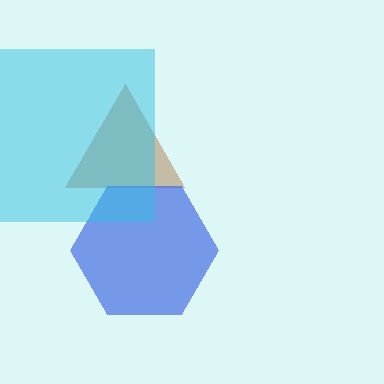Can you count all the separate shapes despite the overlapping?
Yes, there are 3 separate shapes.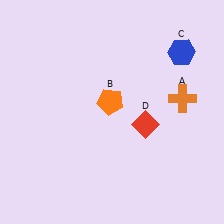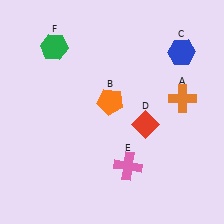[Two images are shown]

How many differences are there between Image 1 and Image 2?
There are 2 differences between the two images.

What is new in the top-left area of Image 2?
A green hexagon (F) was added in the top-left area of Image 2.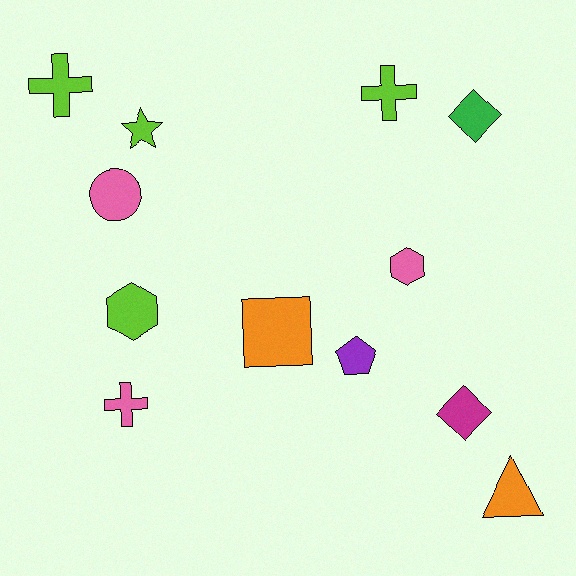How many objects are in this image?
There are 12 objects.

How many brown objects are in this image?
There are no brown objects.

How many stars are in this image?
There is 1 star.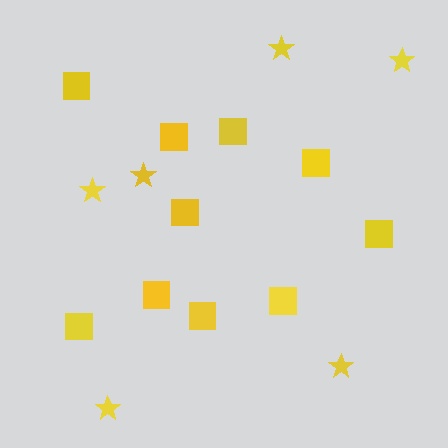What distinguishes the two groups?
There are 2 groups: one group of stars (6) and one group of squares (10).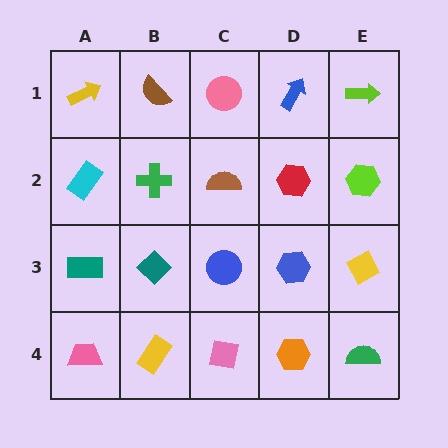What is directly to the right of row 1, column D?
A lime arrow.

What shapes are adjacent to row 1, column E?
A lime hexagon (row 2, column E), a blue arrow (row 1, column D).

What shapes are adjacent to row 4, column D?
A blue hexagon (row 3, column D), a pink square (row 4, column C), a green semicircle (row 4, column E).